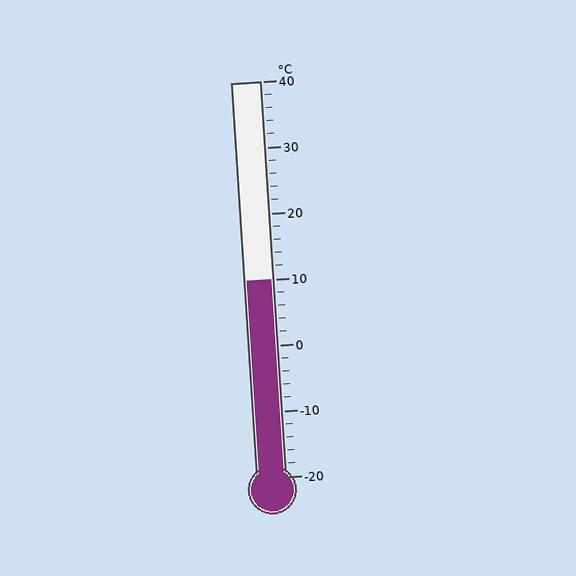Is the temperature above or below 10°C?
The temperature is at 10°C.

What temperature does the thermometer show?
The thermometer shows approximately 10°C.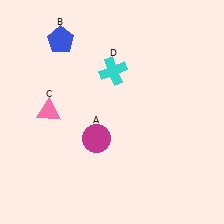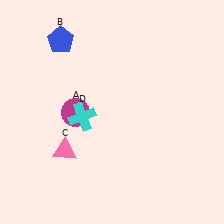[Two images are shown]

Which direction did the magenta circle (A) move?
The magenta circle (A) moved up.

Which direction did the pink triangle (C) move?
The pink triangle (C) moved down.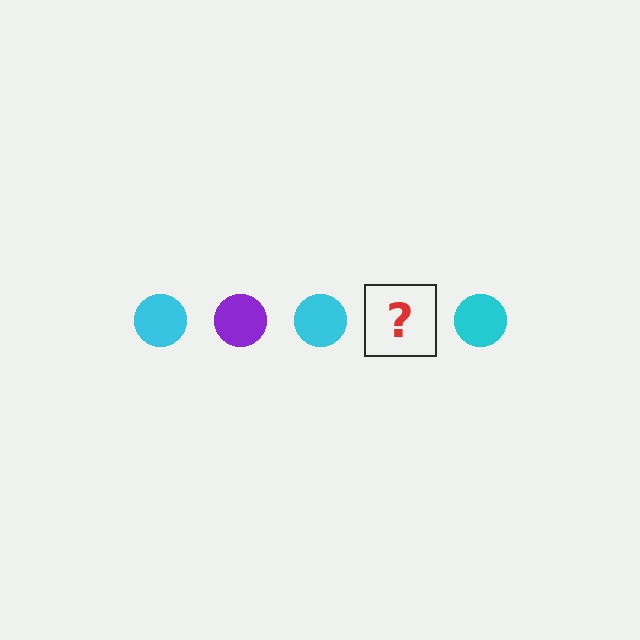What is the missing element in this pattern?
The missing element is a purple circle.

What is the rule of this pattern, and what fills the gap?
The rule is that the pattern cycles through cyan, purple circles. The gap should be filled with a purple circle.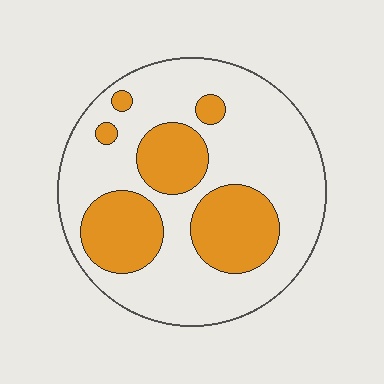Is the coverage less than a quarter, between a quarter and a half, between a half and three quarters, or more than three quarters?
Between a quarter and a half.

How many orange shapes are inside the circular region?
6.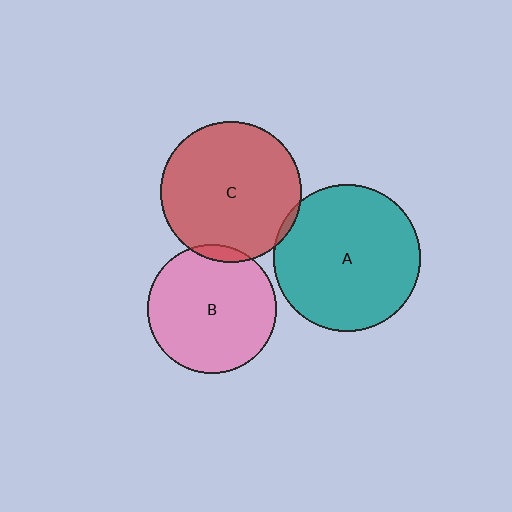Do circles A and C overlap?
Yes.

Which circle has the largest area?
Circle A (teal).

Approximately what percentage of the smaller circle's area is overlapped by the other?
Approximately 5%.